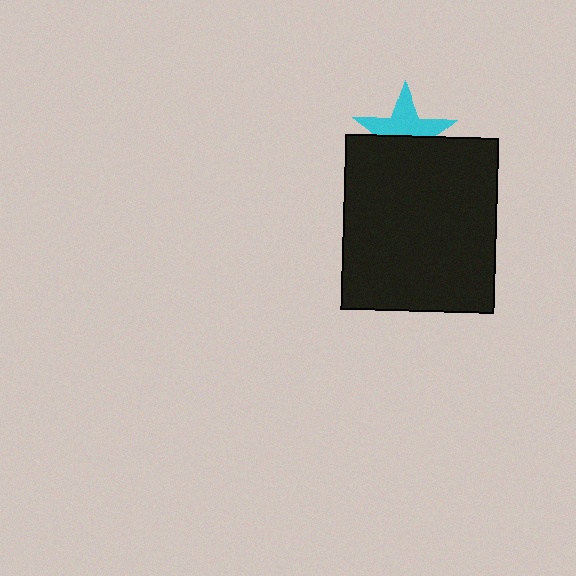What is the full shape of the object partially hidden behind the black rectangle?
The partially hidden object is a cyan star.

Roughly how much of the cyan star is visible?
About half of it is visible (roughly 51%).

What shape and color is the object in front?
The object in front is a black rectangle.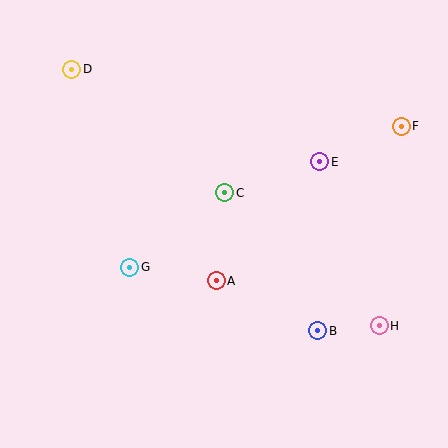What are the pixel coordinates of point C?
Point C is at (225, 193).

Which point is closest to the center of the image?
Point C at (225, 193) is closest to the center.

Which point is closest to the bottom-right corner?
Point H is closest to the bottom-right corner.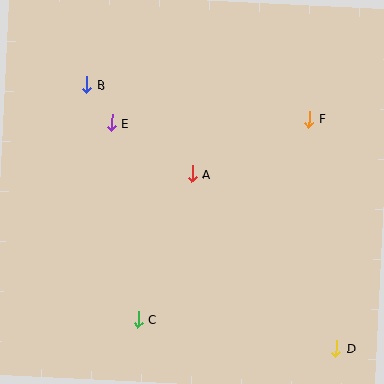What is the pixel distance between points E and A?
The distance between E and A is 95 pixels.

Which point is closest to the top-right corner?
Point F is closest to the top-right corner.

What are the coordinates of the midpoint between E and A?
The midpoint between E and A is at (152, 148).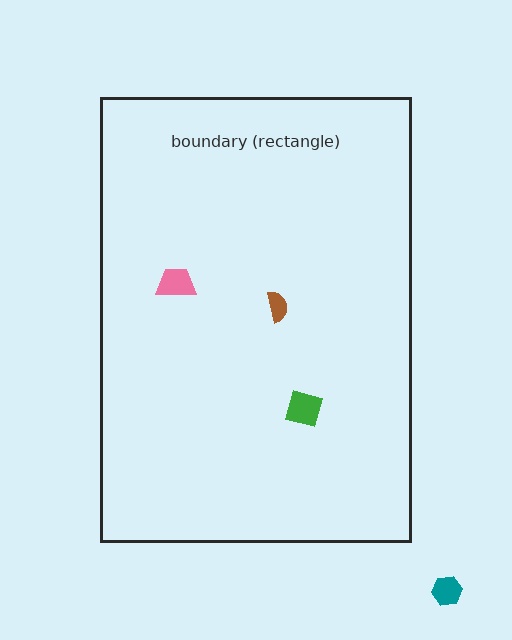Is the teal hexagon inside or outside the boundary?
Outside.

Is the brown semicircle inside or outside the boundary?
Inside.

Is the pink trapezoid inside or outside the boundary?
Inside.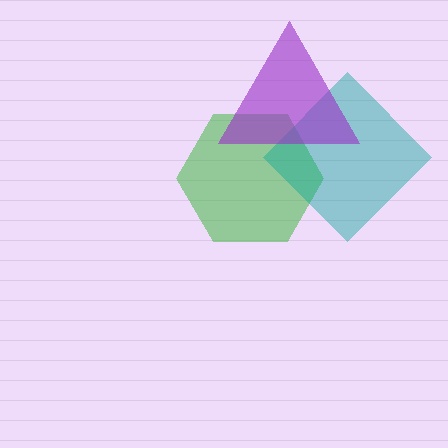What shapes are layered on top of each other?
The layered shapes are: a green hexagon, a teal diamond, a purple triangle.